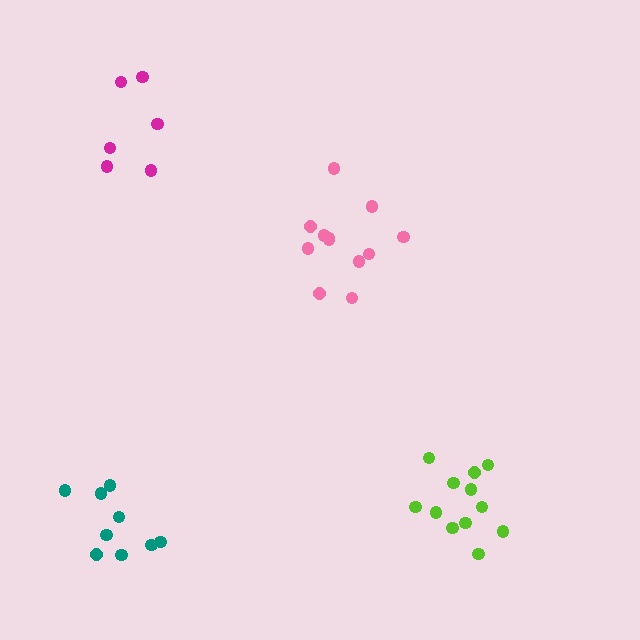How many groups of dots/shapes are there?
There are 4 groups.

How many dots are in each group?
Group 1: 12 dots, Group 2: 12 dots, Group 3: 9 dots, Group 4: 6 dots (39 total).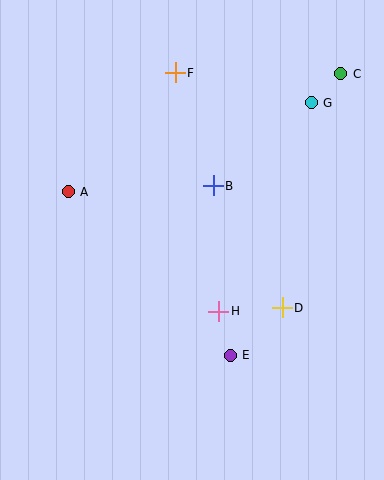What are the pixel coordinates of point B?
Point B is at (213, 186).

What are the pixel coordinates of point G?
Point G is at (311, 103).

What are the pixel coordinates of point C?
Point C is at (341, 74).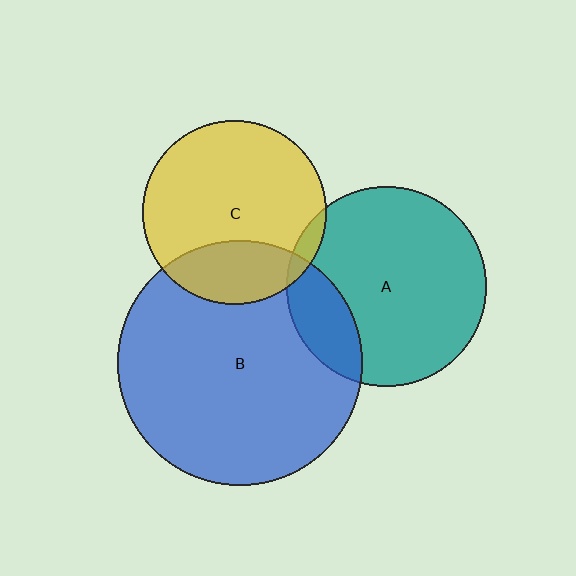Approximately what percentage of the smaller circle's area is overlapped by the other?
Approximately 25%.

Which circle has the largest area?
Circle B (blue).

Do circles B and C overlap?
Yes.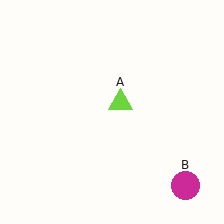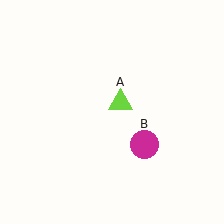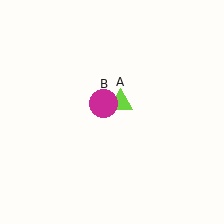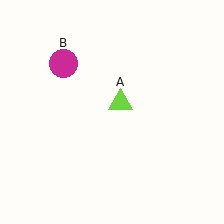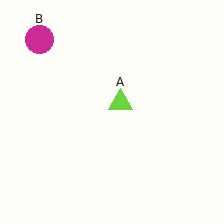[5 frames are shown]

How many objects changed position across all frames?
1 object changed position: magenta circle (object B).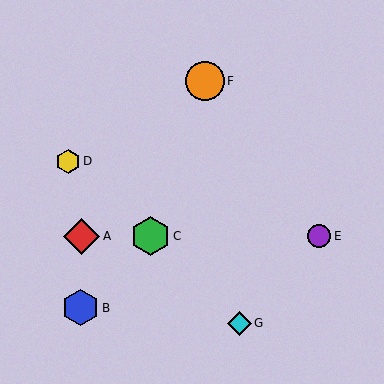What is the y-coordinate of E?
Object E is at y≈236.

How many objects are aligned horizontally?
3 objects (A, C, E) are aligned horizontally.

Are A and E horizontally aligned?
Yes, both are at y≈236.